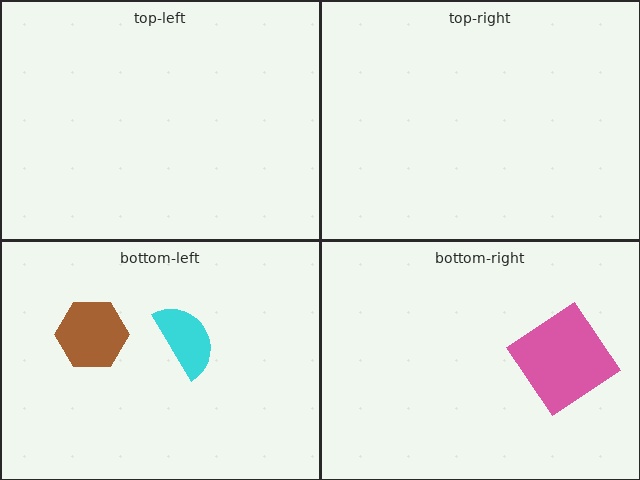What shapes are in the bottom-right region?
The pink diamond.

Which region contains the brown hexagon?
The bottom-left region.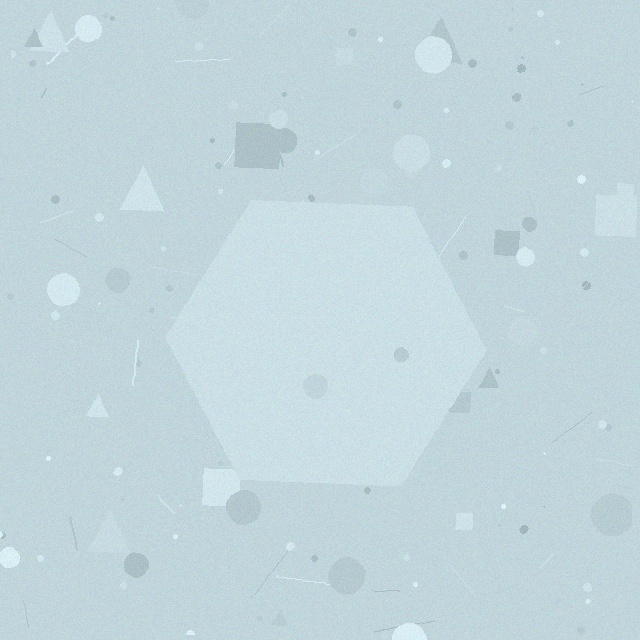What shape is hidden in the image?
A hexagon is hidden in the image.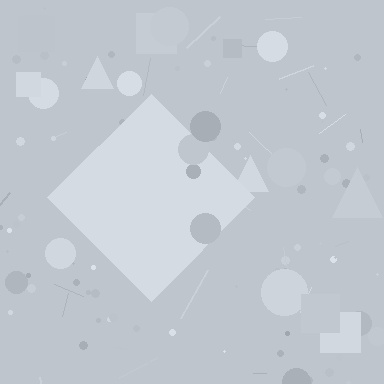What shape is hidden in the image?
A diamond is hidden in the image.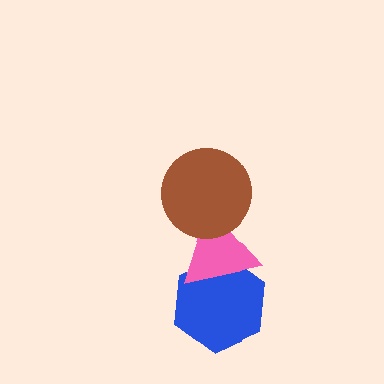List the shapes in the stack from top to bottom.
From top to bottom: the brown circle, the pink triangle, the blue hexagon.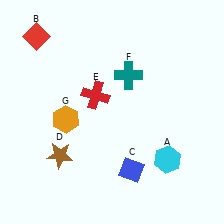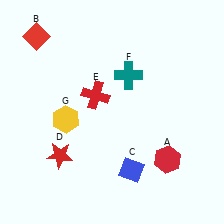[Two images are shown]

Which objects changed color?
A changed from cyan to red. D changed from brown to red. G changed from orange to yellow.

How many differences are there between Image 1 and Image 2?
There are 3 differences between the two images.